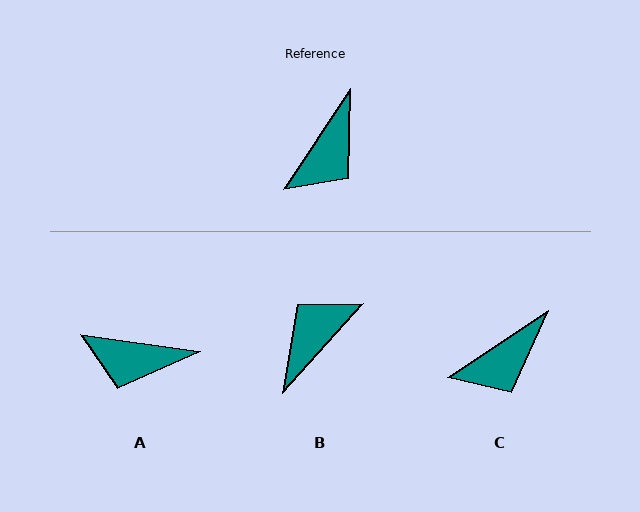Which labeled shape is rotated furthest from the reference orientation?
B, about 172 degrees away.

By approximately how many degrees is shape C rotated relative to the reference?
Approximately 23 degrees clockwise.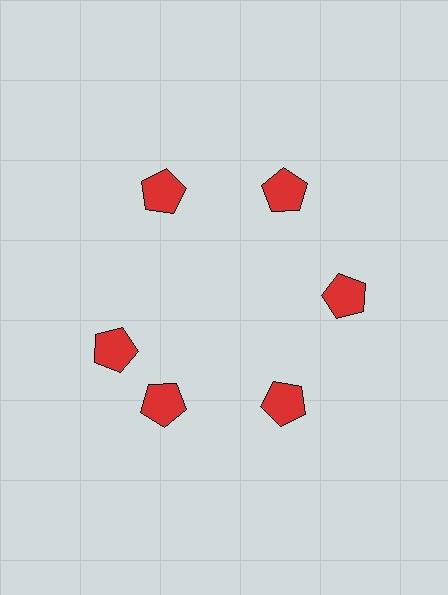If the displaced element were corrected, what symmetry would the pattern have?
It would have 6-fold rotational symmetry — the pattern would map onto itself every 60 degrees.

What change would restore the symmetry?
The symmetry would be restored by rotating it back into even spacing with its neighbors so that all 6 pentagons sit at equal angles and equal distance from the center.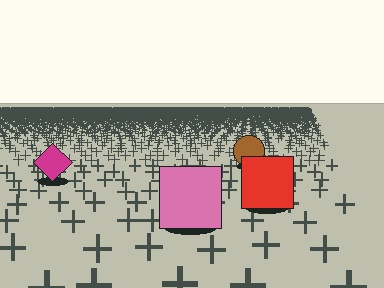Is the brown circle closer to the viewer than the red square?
No. The red square is closer — you can tell from the texture gradient: the ground texture is coarser near it.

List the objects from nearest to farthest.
From nearest to farthest: the pink square, the red square, the magenta diamond, the brown circle.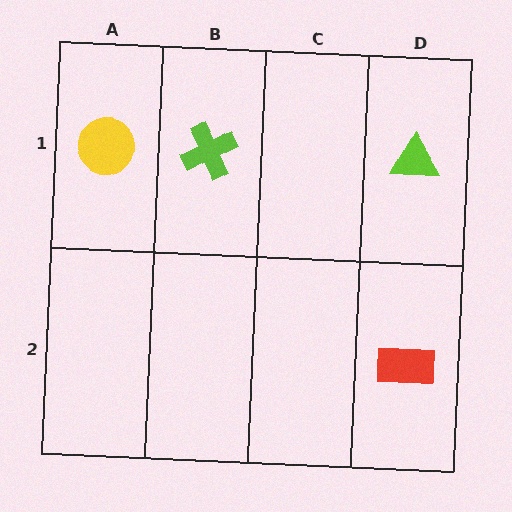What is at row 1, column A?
A yellow circle.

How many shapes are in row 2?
1 shape.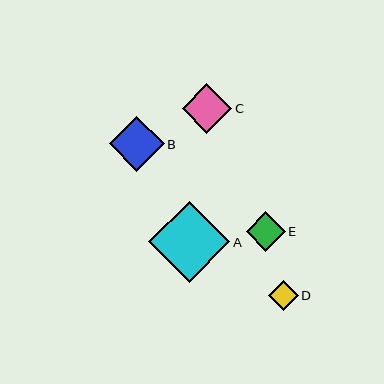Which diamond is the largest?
Diamond A is the largest with a size of approximately 81 pixels.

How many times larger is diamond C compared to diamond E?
Diamond C is approximately 1.3 times the size of diamond E.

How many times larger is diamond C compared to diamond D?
Diamond C is approximately 1.7 times the size of diamond D.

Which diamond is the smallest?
Diamond D is the smallest with a size of approximately 30 pixels.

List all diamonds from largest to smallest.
From largest to smallest: A, B, C, E, D.